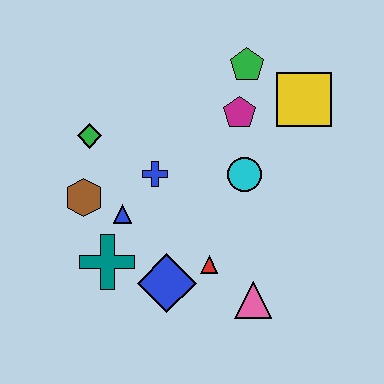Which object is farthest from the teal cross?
The yellow square is farthest from the teal cross.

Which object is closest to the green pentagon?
The magenta pentagon is closest to the green pentagon.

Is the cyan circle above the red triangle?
Yes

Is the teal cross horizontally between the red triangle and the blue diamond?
No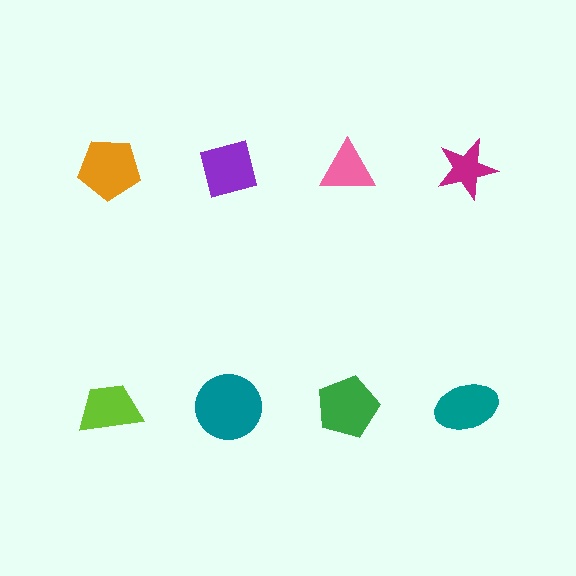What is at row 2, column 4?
A teal ellipse.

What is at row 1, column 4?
A magenta star.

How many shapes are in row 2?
4 shapes.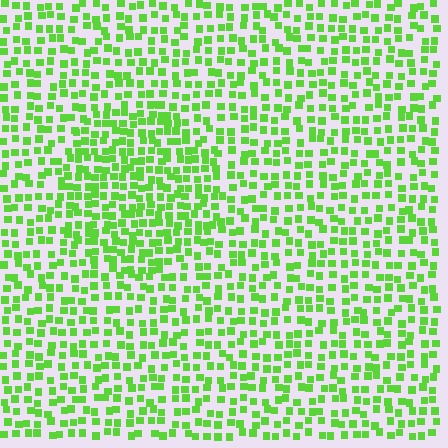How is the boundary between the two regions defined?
The boundary is defined by a change in element density (approximately 1.5x ratio). All elements are the same color, size, and shape.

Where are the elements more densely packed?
The elements are more densely packed inside the circle boundary.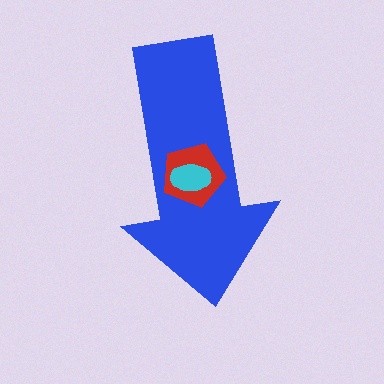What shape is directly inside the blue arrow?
The red pentagon.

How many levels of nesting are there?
3.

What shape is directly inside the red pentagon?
The cyan ellipse.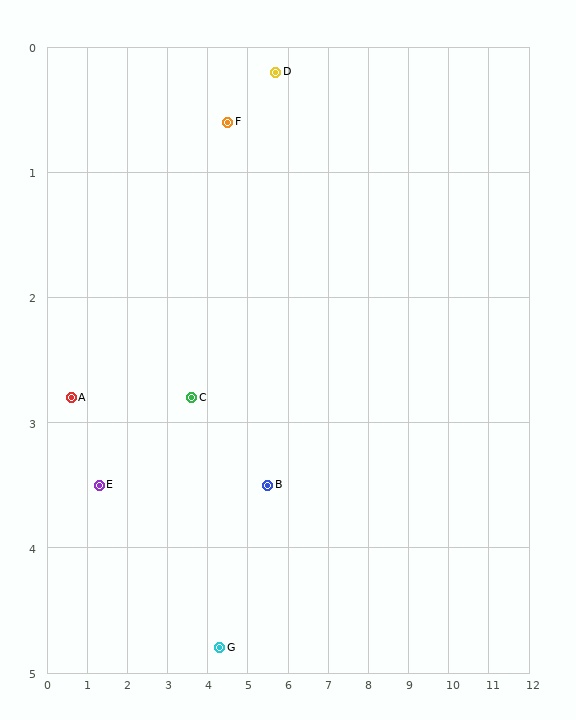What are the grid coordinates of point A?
Point A is at approximately (0.6, 2.8).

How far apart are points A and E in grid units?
Points A and E are about 1.0 grid units apart.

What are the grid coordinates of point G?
Point G is at approximately (4.3, 4.8).